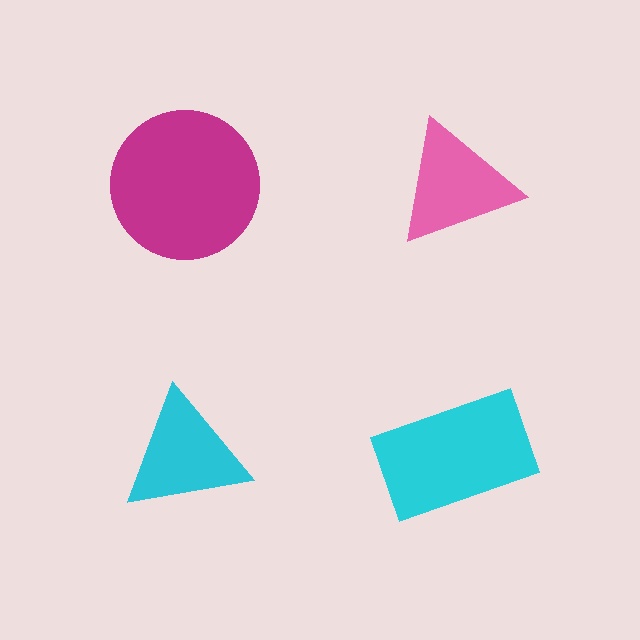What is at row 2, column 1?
A cyan triangle.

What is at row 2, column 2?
A cyan rectangle.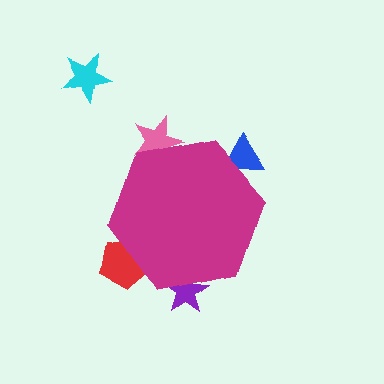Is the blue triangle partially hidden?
Yes, the blue triangle is partially hidden behind the magenta hexagon.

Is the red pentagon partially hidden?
Yes, the red pentagon is partially hidden behind the magenta hexagon.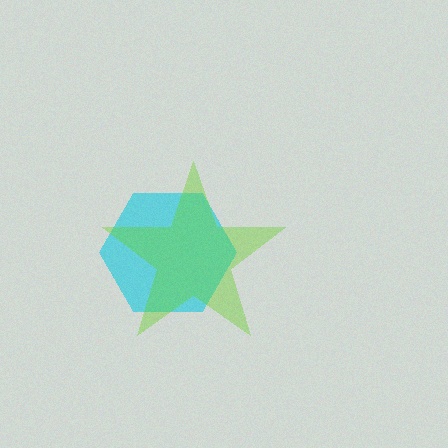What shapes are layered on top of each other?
The layered shapes are: a cyan hexagon, a lime star.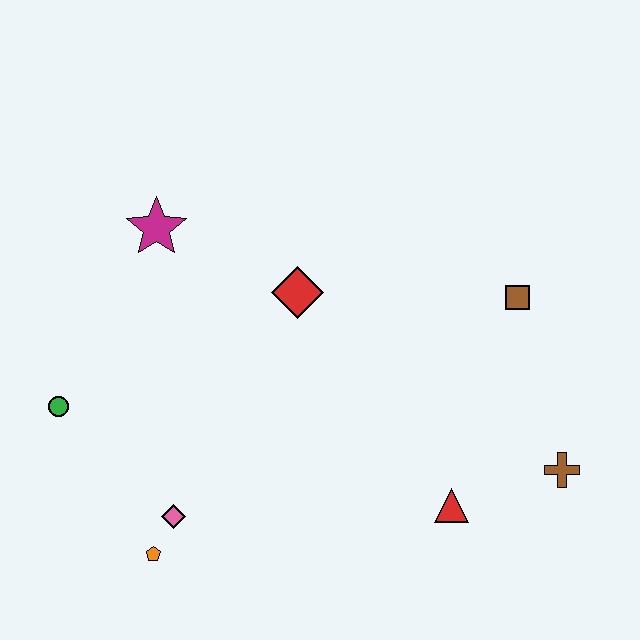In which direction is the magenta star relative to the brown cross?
The magenta star is to the left of the brown cross.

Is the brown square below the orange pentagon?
No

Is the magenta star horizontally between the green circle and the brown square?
Yes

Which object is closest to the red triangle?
The brown cross is closest to the red triangle.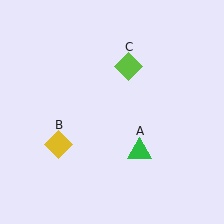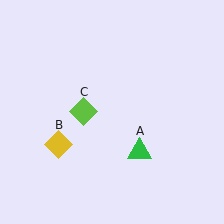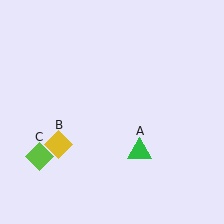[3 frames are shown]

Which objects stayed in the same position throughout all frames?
Green triangle (object A) and yellow diamond (object B) remained stationary.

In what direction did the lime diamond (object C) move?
The lime diamond (object C) moved down and to the left.